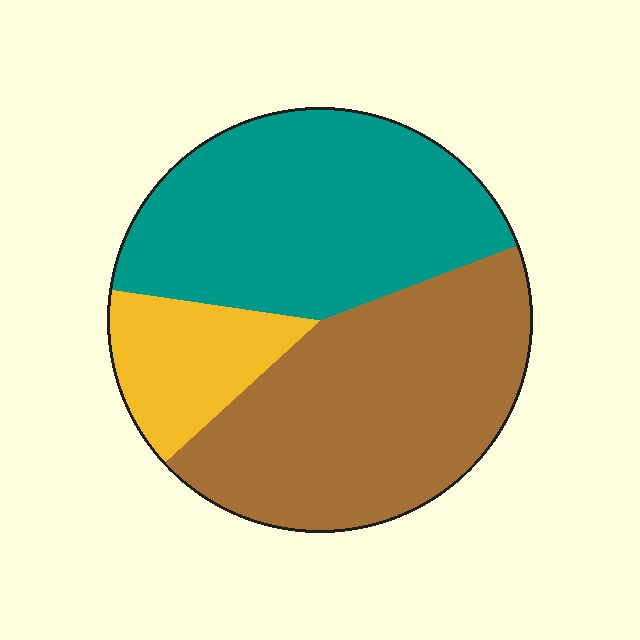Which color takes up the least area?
Yellow, at roughly 15%.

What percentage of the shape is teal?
Teal takes up about two fifths (2/5) of the shape.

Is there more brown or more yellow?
Brown.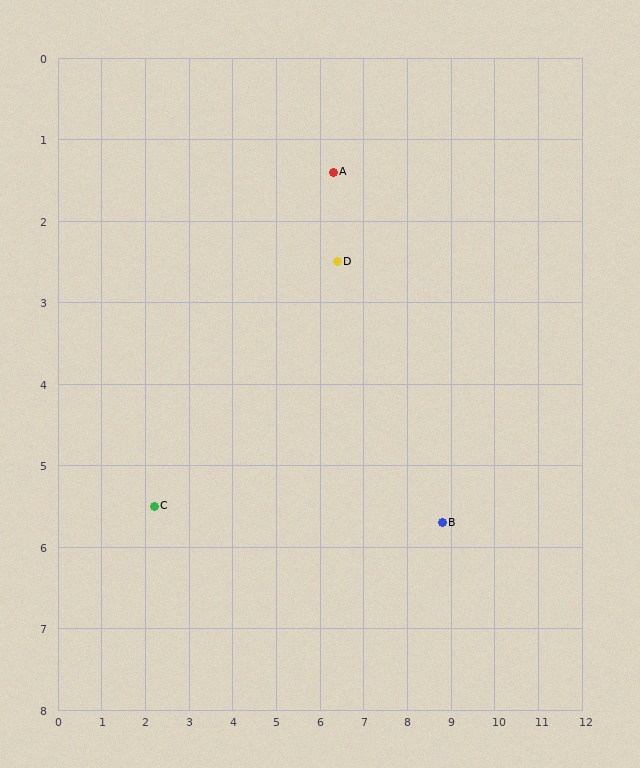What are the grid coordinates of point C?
Point C is at approximately (2.2, 5.5).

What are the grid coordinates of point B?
Point B is at approximately (8.8, 5.7).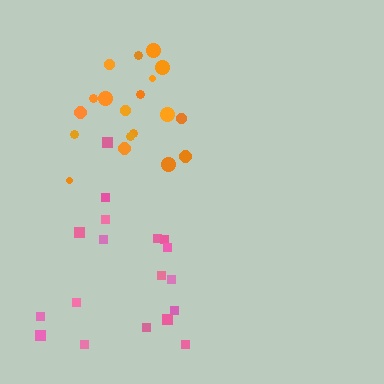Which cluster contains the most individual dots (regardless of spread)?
Orange (19).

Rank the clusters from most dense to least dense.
orange, pink.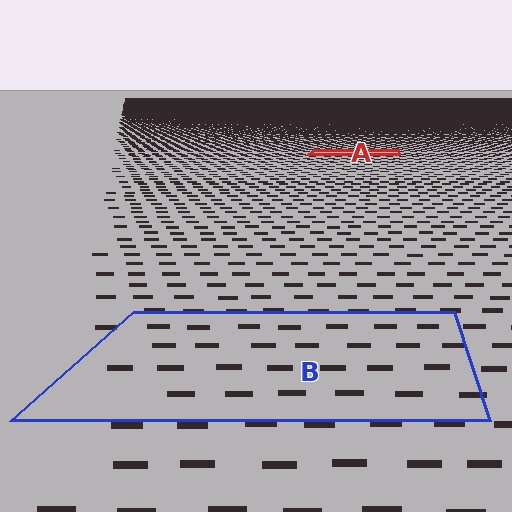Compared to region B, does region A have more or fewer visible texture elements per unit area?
Region A has more texture elements per unit area — they are packed more densely because it is farther away.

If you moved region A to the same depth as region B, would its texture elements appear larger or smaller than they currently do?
They would appear larger. At a closer depth, the same texture elements are projected at a bigger on-screen size.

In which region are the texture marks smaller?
The texture marks are smaller in region A, because it is farther away.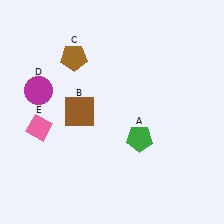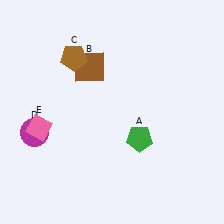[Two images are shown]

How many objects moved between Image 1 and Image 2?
2 objects moved between the two images.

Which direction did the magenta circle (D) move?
The magenta circle (D) moved down.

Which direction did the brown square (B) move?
The brown square (B) moved up.